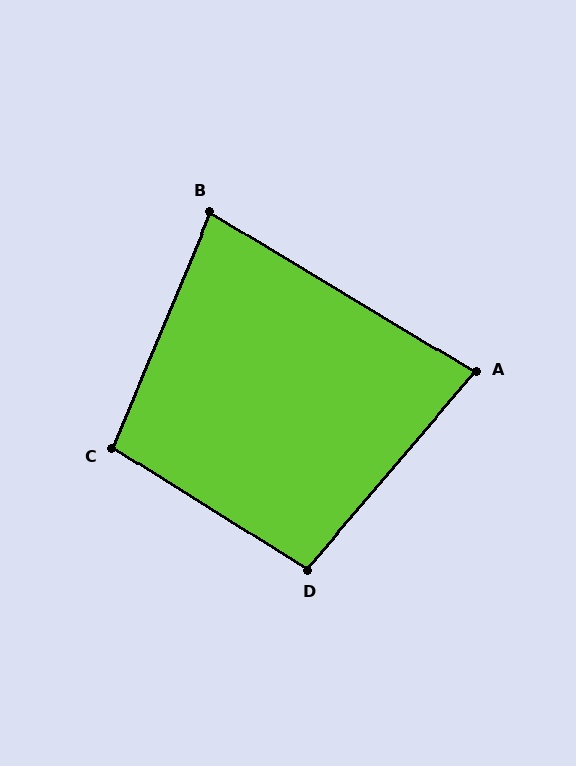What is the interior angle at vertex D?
Approximately 98 degrees (obtuse).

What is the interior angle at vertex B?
Approximately 82 degrees (acute).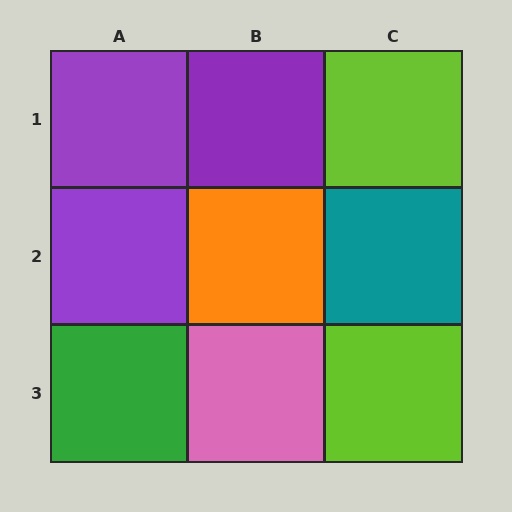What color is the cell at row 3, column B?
Pink.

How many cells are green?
1 cell is green.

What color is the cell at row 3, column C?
Lime.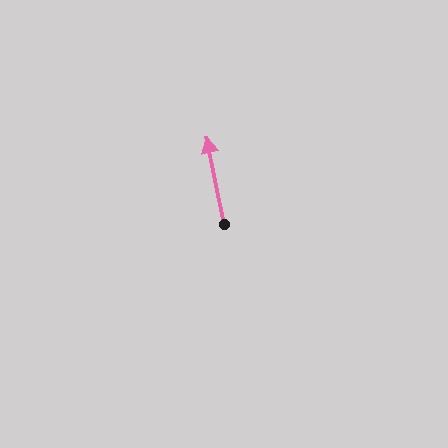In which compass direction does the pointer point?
North.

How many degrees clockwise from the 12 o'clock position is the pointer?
Approximately 349 degrees.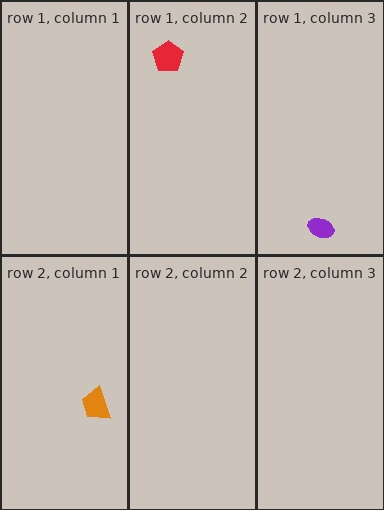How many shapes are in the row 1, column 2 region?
1.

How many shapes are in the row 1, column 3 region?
1.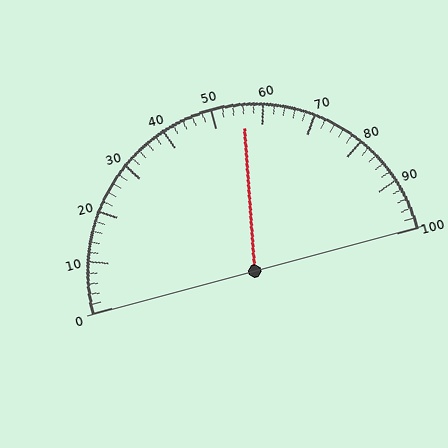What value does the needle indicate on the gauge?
The needle indicates approximately 56.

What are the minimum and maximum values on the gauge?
The gauge ranges from 0 to 100.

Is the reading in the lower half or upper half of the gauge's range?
The reading is in the upper half of the range (0 to 100).